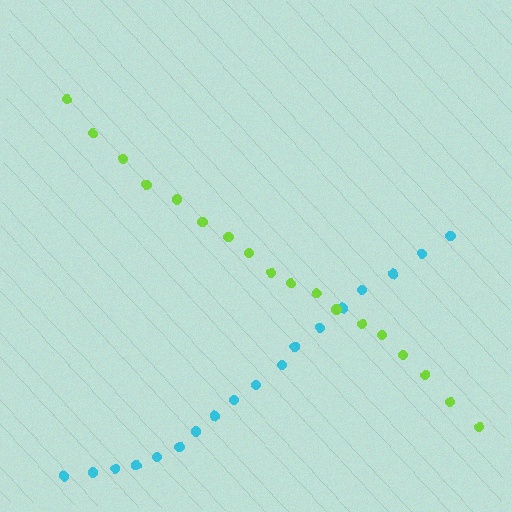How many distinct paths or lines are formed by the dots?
There are 2 distinct paths.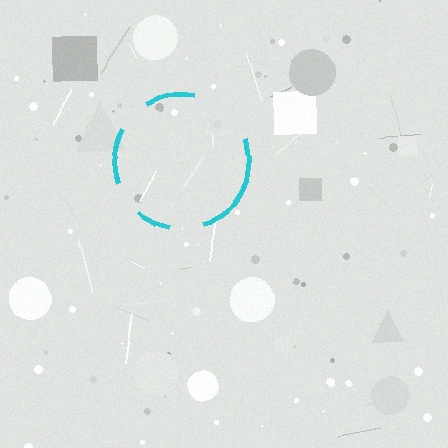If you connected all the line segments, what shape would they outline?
They would outline a circle.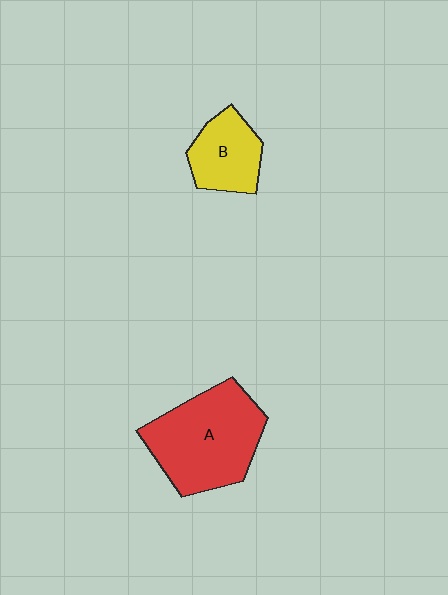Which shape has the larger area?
Shape A (red).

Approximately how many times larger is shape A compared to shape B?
Approximately 1.9 times.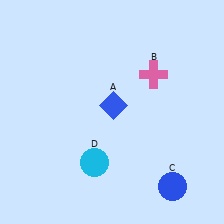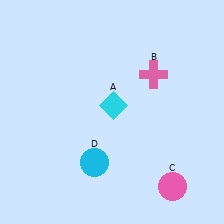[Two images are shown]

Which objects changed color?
A changed from blue to cyan. C changed from blue to pink.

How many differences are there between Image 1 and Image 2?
There are 2 differences between the two images.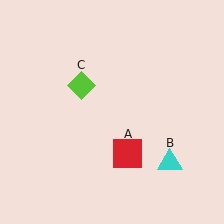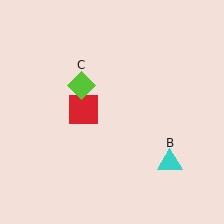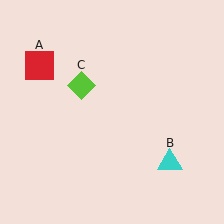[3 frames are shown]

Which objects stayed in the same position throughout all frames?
Cyan triangle (object B) and lime diamond (object C) remained stationary.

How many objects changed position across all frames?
1 object changed position: red square (object A).